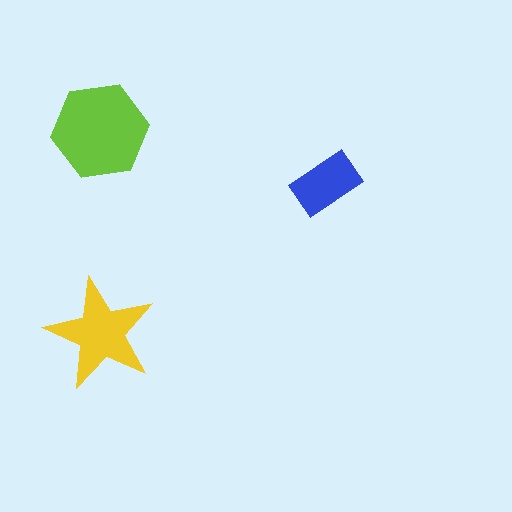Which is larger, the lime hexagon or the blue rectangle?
The lime hexagon.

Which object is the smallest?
The blue rectangle.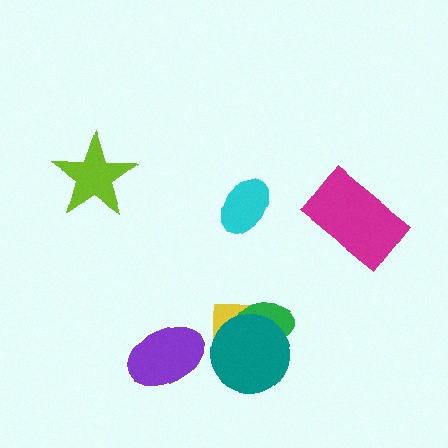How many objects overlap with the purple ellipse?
0 objects overlap with the purple ellipse.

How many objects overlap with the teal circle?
2 objects overlap with the teal circle.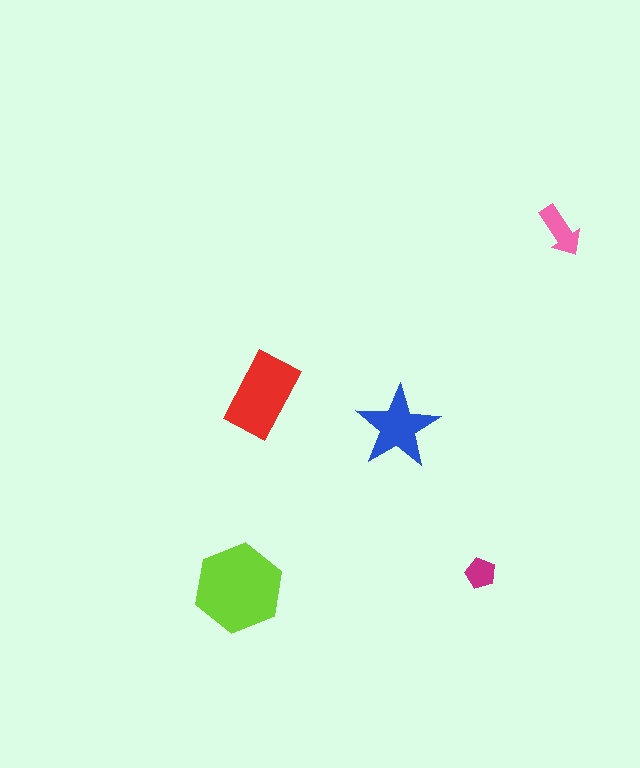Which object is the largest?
The lime hexagon.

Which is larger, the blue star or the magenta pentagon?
The blue star.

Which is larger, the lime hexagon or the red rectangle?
The lime hexagon.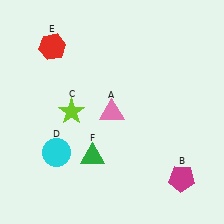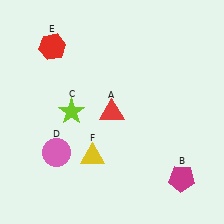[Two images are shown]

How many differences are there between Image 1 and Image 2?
There are 3 differences between the two images.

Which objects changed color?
A changed from pink to red. D changed from cyan to pink. F changed from green to yellow.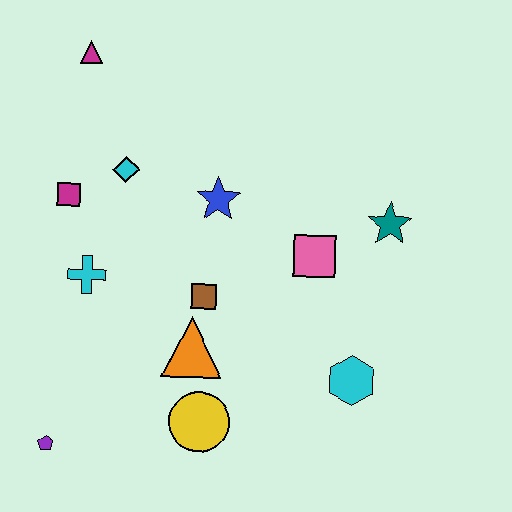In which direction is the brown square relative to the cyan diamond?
The brown square is below the cyan diamond.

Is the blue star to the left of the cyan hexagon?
Yes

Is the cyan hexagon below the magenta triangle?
Yes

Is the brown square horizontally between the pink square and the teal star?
No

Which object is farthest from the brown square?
The magenta triangle is farthest from the brown square.